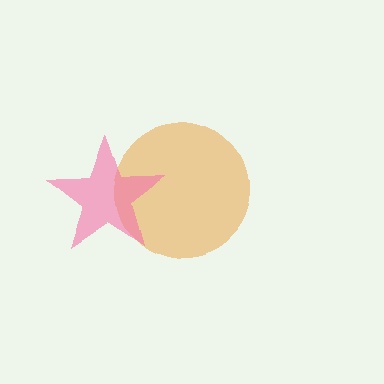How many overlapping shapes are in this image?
There are 2 overlapping shapes in the image.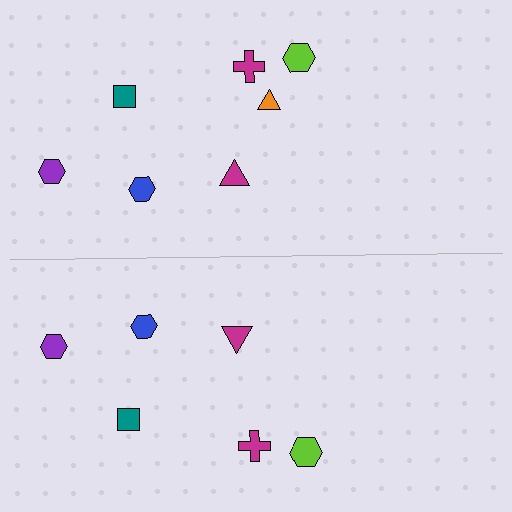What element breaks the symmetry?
A orange triangle is missing from the bottom side.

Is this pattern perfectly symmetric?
No, the pattern is not perfectly symmetric. A orange triangle is missing from the bottom side.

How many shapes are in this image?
There are 13 shapes in this image.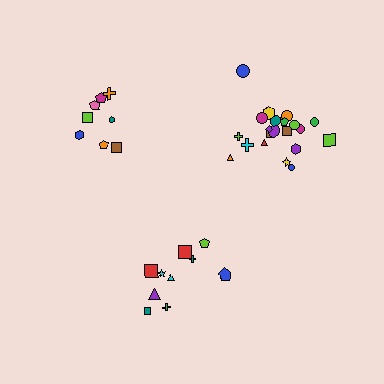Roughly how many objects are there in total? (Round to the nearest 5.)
Roughly 40 objects in total.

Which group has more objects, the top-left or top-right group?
The top-right group.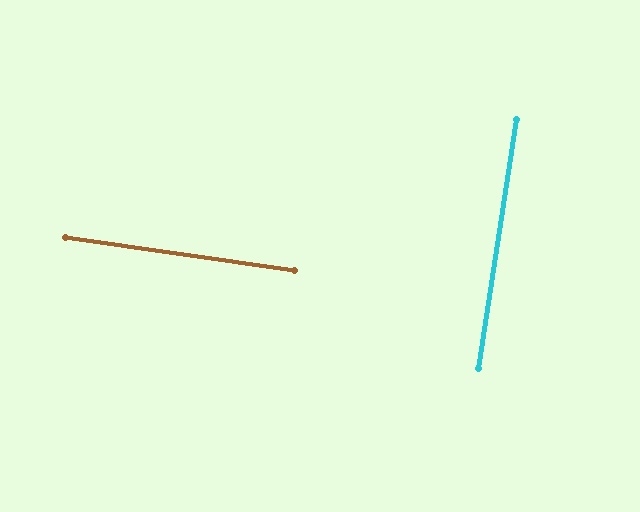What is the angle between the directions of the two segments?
Approximately 90 degrees.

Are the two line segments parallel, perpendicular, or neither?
Perpendicular — they meet at approximately 90°.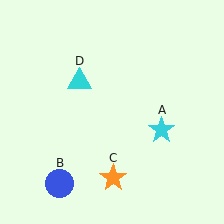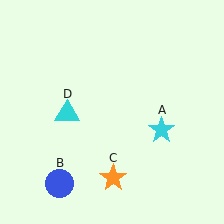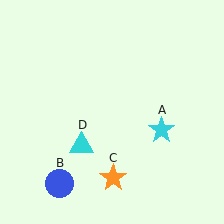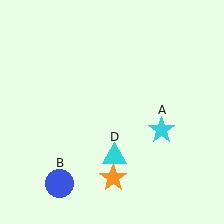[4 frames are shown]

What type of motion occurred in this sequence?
The cyan triangle (object D) rotated counterclockwise around the center of the scene.